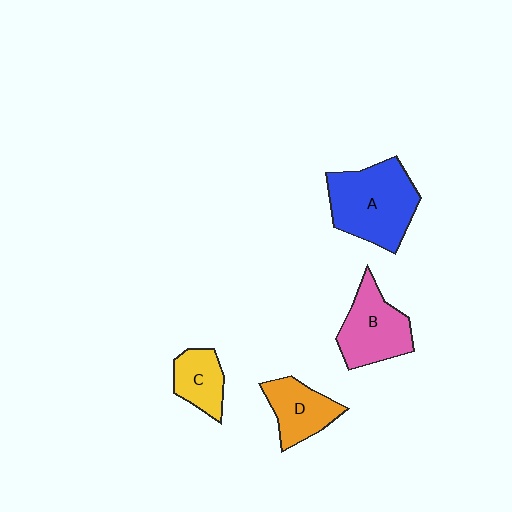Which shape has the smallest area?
Shape C (yellow).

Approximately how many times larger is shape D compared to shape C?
Approximately 1.2 times.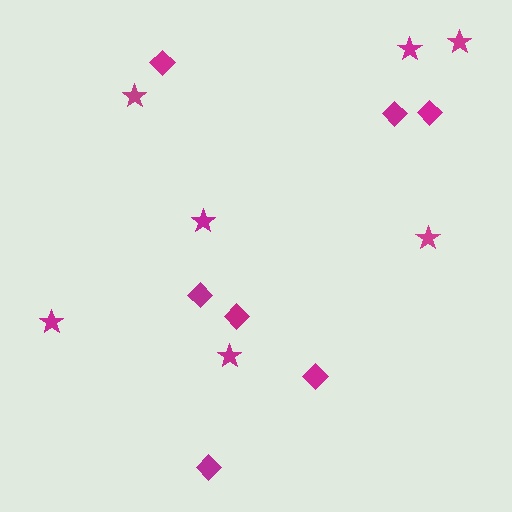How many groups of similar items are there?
There are 2 groups: one group of stars (7) and one group of diamonds (7).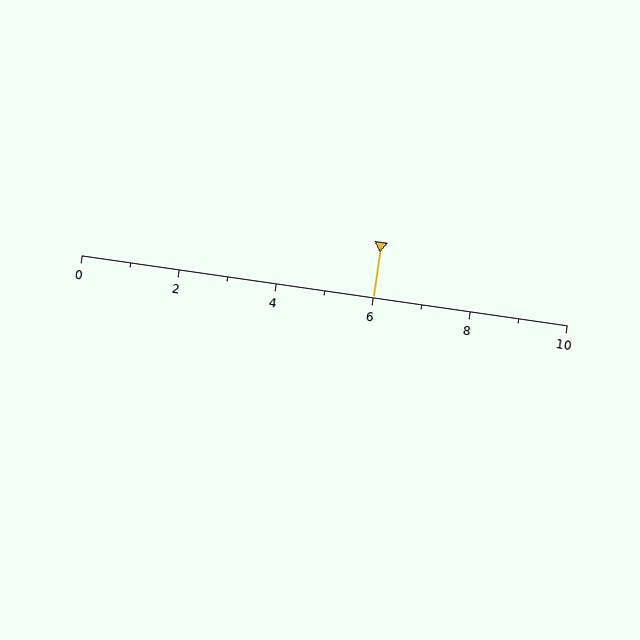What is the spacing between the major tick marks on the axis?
The major ticks are spaced 2 apart.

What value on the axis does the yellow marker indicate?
The marker indicates approximately 6.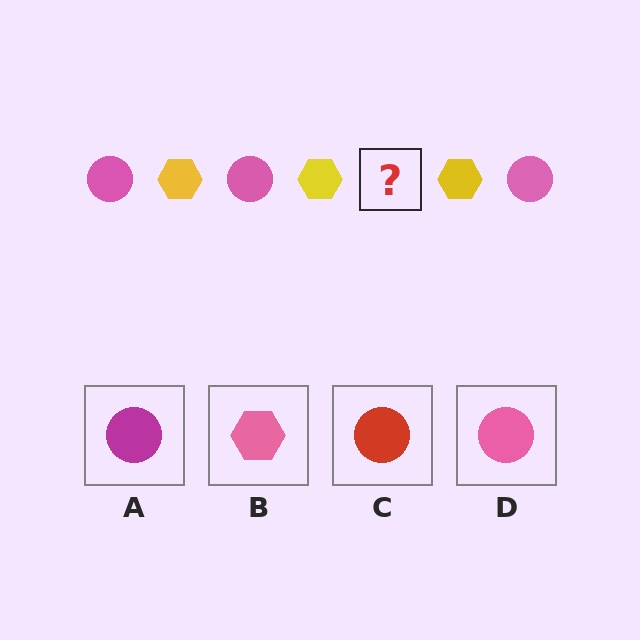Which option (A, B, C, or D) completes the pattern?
D.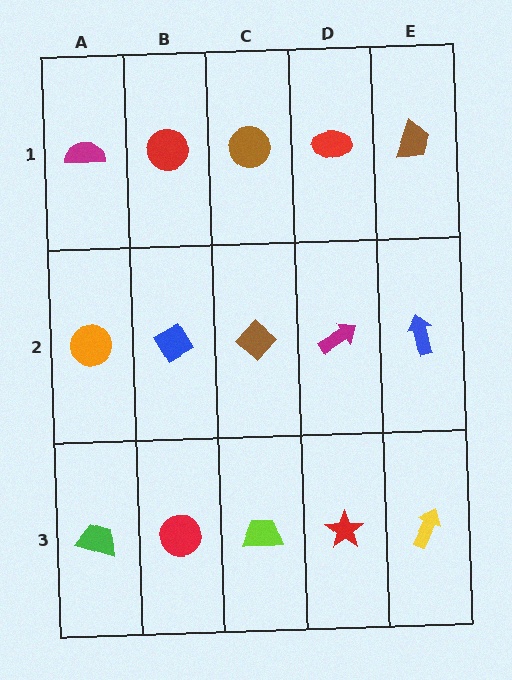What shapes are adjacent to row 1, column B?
A blue diamond (row 2, column B), a magenta semicircle (row 1, column A), a brown circle (row 1, column C).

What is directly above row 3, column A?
An orange circle.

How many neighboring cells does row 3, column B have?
3.